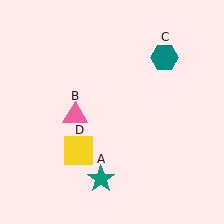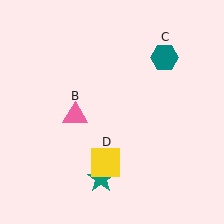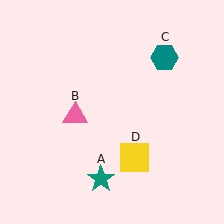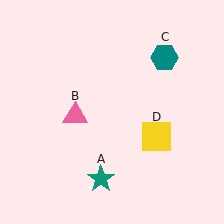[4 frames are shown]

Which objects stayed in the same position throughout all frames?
Teal star (object A) and pink triangle (object B) and teal hexagon (object C) remained stationary.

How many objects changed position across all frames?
1 object changed position: yellow square (object D).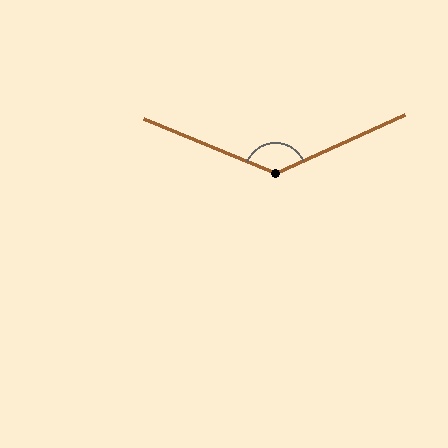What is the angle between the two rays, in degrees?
Approximately 133 degrees.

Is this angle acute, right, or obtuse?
It is obtuse.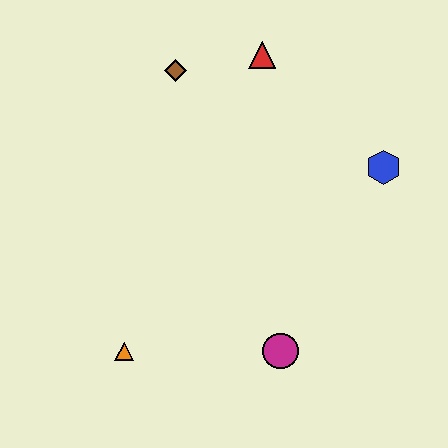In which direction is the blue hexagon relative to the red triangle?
The blue hexagon is to the right of the red triangle.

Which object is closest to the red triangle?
The brown diamond is closest to the red triangle.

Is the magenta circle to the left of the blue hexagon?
Yes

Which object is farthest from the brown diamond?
The magenta circle is farthest from the brown diamond.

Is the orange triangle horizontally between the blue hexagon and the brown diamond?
No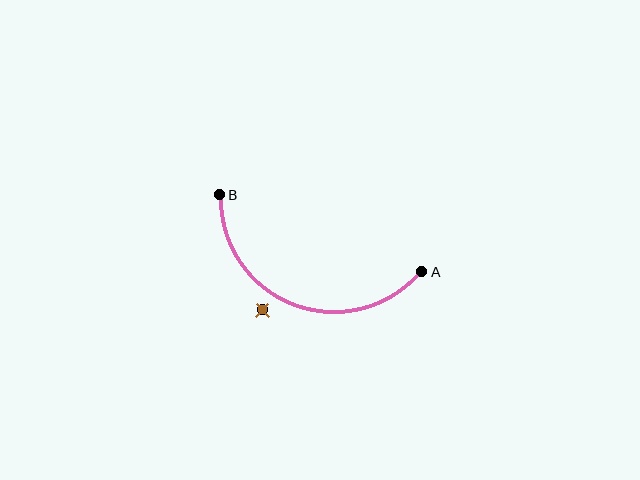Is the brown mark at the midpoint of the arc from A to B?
No — the brown mark does not lie on the arc at all. It sits slightly outside the curve.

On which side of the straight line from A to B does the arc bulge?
The arc bulges below the straight line connecting A and B.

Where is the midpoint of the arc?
The arc midpoint is the point on the curve farthest from the straight line joining A and B. It sits below that line.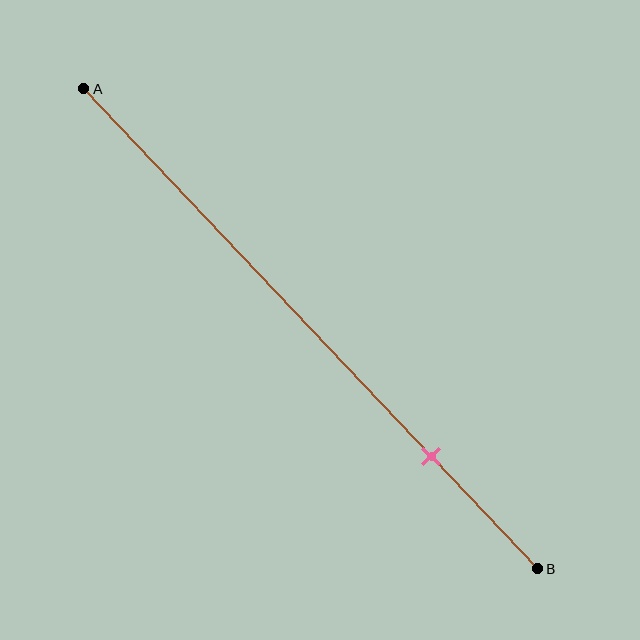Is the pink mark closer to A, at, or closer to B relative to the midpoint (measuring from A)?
The pink mark is closer to point B than the midpoint of segment AB.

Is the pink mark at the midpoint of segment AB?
No, the mark is at about 75% from A, not at the 50% midpoint.